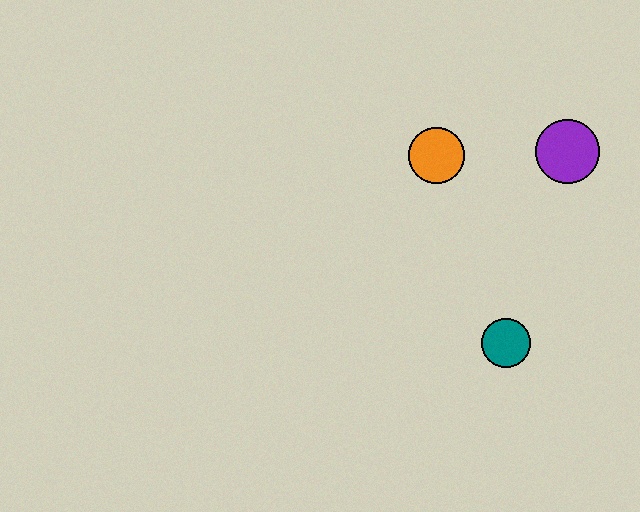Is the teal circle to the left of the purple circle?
Yes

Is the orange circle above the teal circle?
Yes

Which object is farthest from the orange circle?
The teal circle is farthest from the orange circle.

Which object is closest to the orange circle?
The purple circle is closest to the orange circle.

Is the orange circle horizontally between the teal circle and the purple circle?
No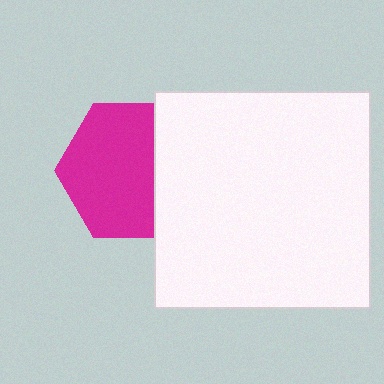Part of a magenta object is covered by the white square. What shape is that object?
It is a hexagon.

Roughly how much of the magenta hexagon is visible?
Most of it is visible (roughly 68%).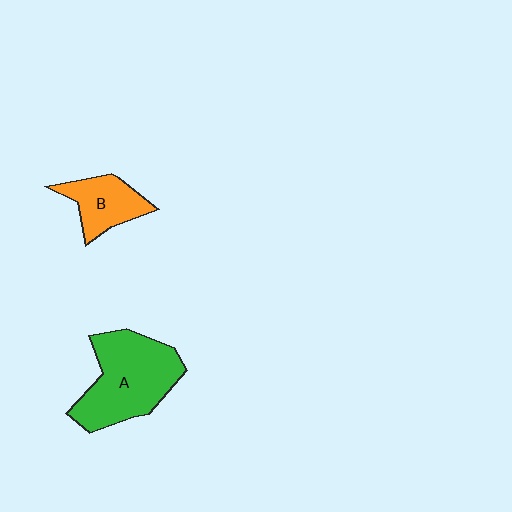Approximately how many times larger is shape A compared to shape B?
Approximately 2.0 times.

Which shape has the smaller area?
Shape B (orange).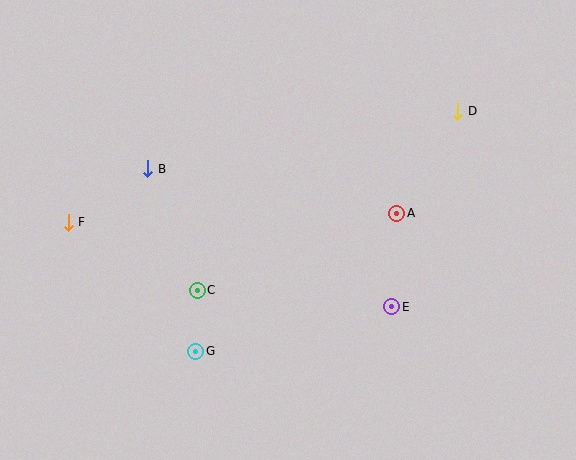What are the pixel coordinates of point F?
Point F is at (68, 222).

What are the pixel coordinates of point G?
Point G is at (196, 351).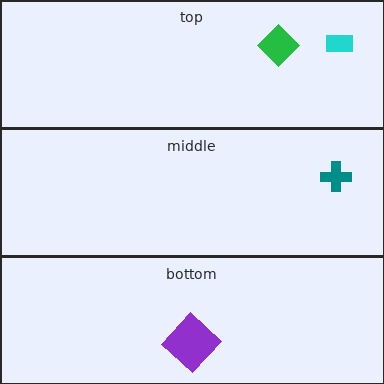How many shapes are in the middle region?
1.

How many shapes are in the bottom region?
1.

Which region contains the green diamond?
The top region.